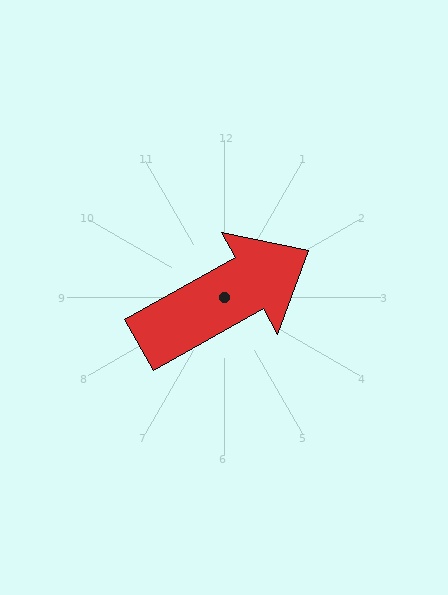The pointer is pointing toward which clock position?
Roughly 2 o'clock.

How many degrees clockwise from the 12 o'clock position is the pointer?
Approximately 61 degrees.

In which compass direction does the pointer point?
Northeast.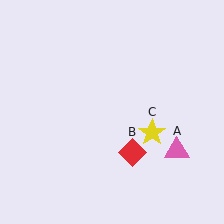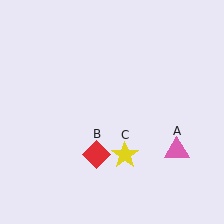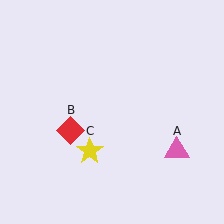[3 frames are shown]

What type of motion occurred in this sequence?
The red diamond (object B), yellow star (object C) rotated clockwise around the center of the scene.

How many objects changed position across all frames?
2 objects changed position: red diamond (object B), yellow star (object C).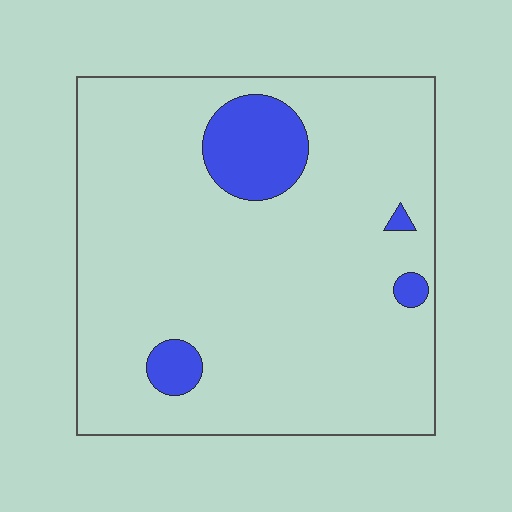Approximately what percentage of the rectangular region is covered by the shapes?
Approximately 10%.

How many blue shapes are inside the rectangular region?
4.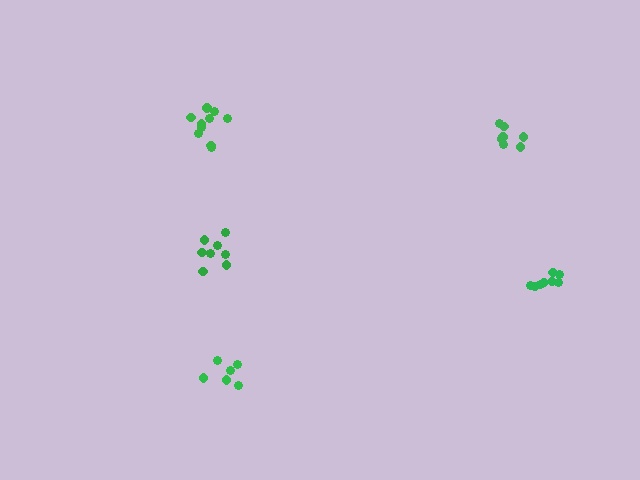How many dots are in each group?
Group 1: 7 dots, Group 2: 8 dots, Group 3: 6 dots, Group 4: 10 dots, Group 5: 8 dots (39 total).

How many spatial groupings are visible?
There are 5 spatial groupings.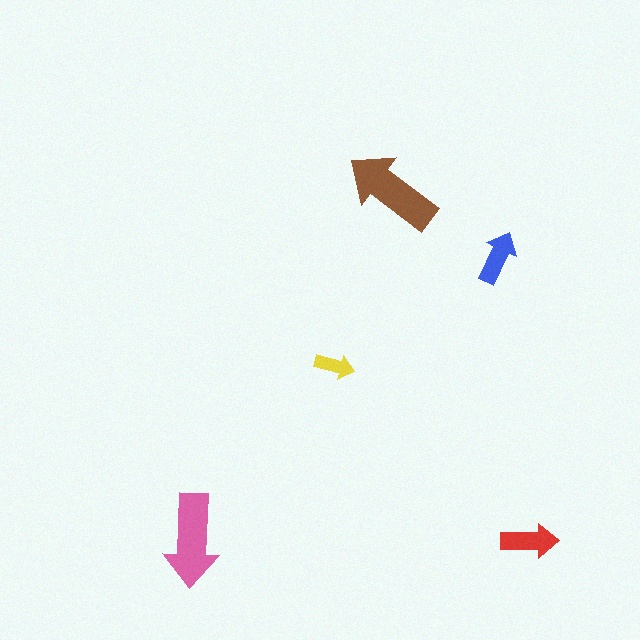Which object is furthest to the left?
The pink arrow is leftmost.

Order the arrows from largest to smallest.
the brown one, the pink one, the red one, the blue one, the yellow one.